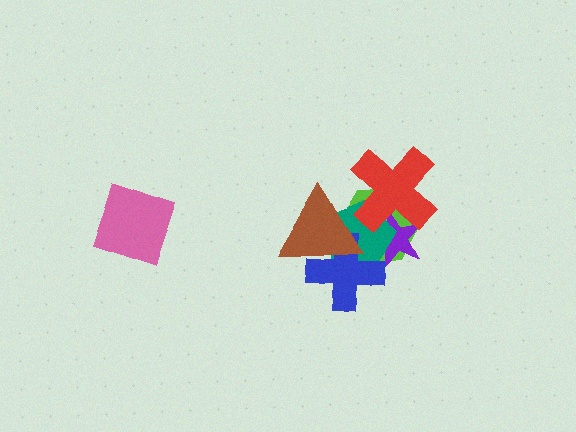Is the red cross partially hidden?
No, no other shape covers it.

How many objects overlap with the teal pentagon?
5 objects overlap with the teal pentagon.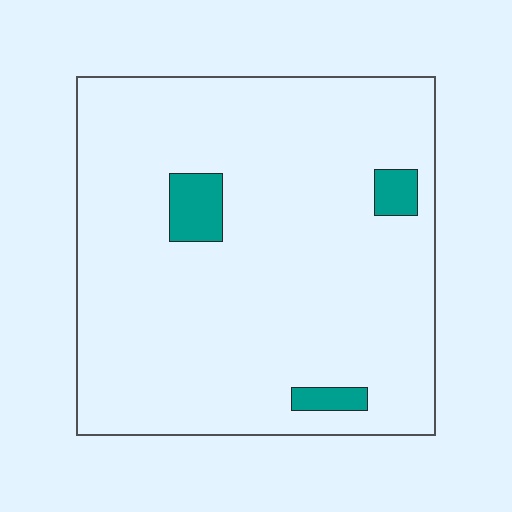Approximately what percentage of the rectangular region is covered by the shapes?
Approximately 5%.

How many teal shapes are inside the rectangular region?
3.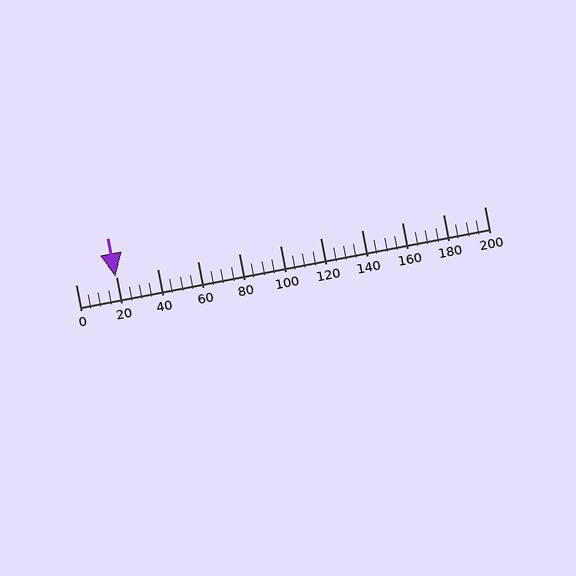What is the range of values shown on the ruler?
The ruler shows values from 0 to 200.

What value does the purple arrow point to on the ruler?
The purple arrow points to approximately 20.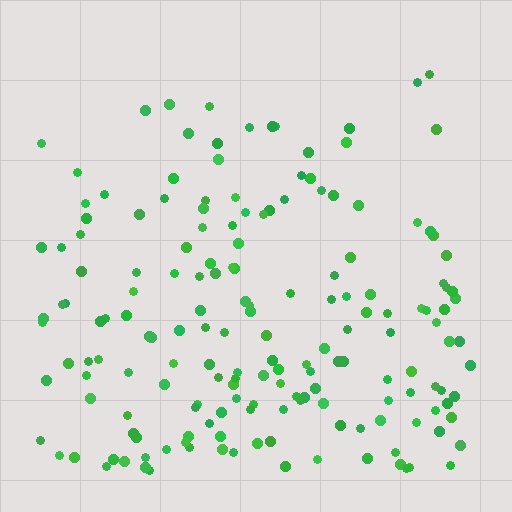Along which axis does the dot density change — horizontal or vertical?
Vertical.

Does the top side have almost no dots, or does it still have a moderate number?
Still a moderate number, just noticeably fewer than the bottom.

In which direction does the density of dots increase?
From top to bottom, with the bottom side densest.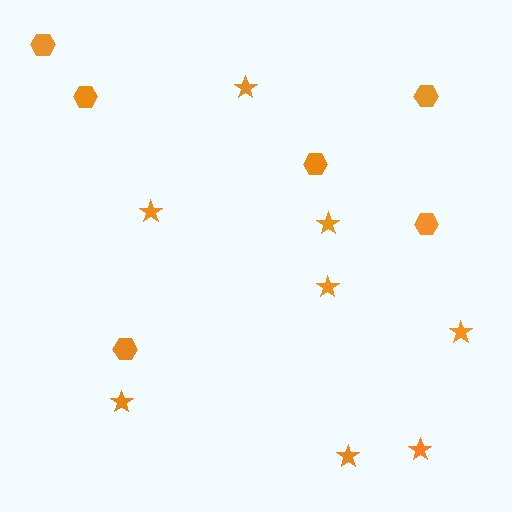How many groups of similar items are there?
There are 2 groups: one group of stars (8) and one group of hexagons (6).